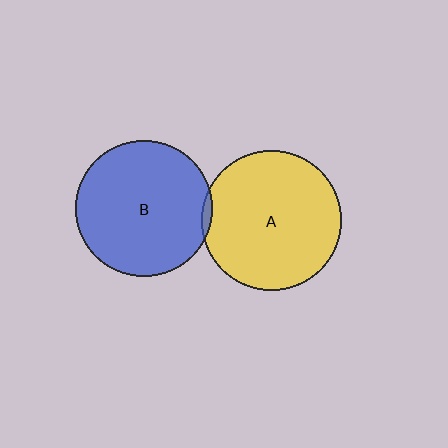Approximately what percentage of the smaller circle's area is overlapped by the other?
Approximately 5%.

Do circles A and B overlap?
Yes.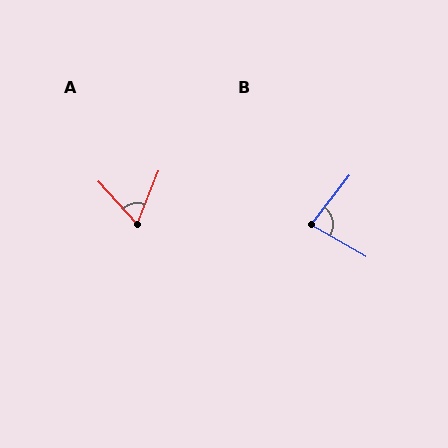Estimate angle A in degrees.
Approximately 64 degrees.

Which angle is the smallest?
A, at approximately 64 degrees.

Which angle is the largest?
B, at approximately 82 degrees.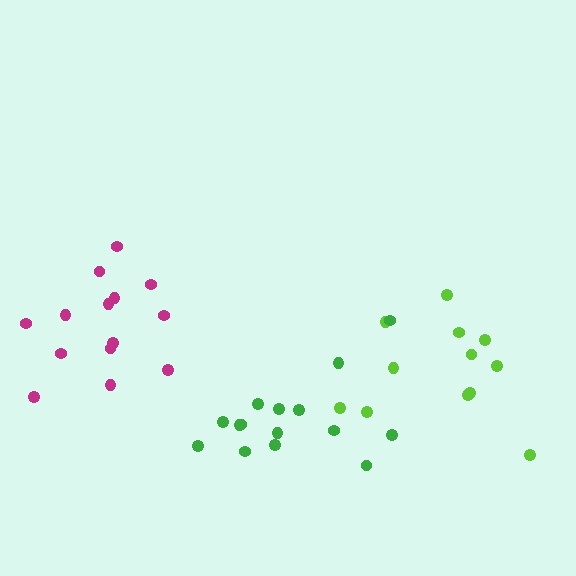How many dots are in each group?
Group 1: 12 dots, Group 2: 14 dots, Group 3: 15 dots (41 total).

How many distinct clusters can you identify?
There are 3 distinct clusters.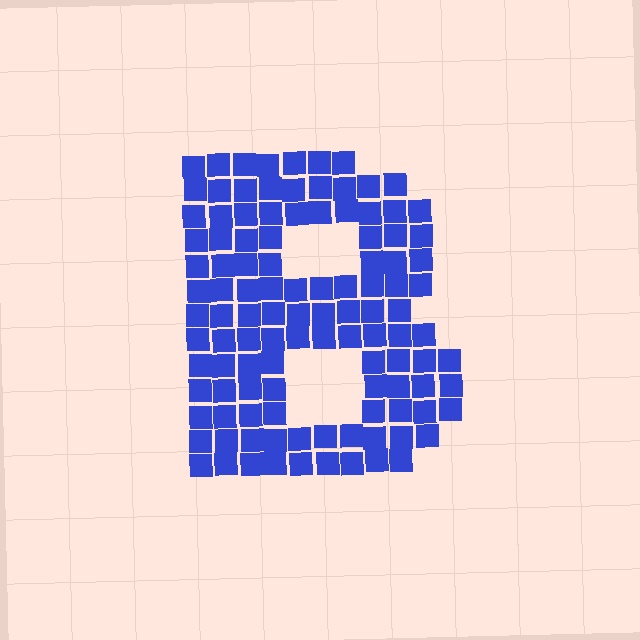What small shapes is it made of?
It is made of small squares.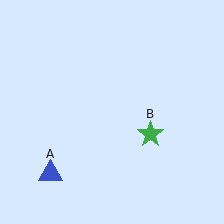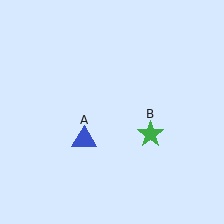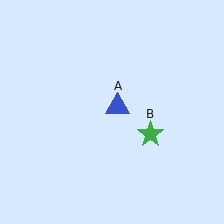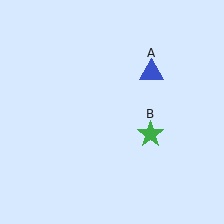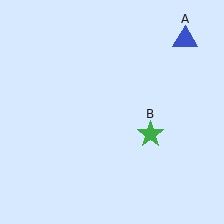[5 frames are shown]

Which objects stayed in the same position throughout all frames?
Green star (object B) remained stationary.